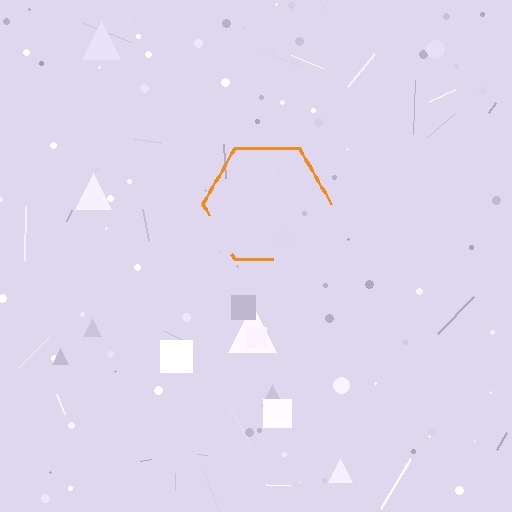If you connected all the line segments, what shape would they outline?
They would outline a hexagon.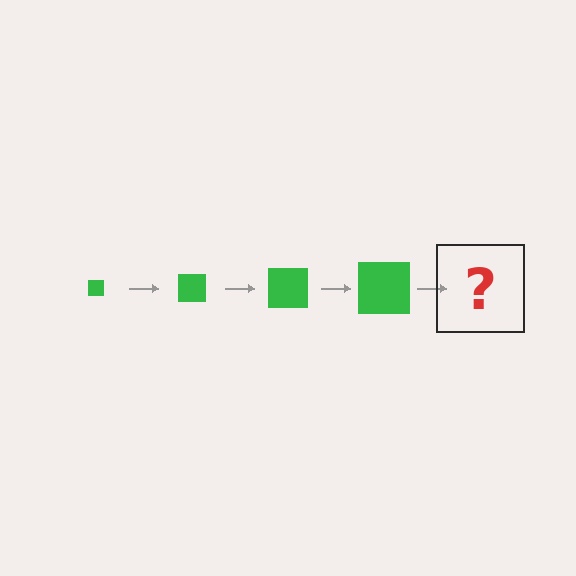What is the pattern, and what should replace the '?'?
The pattern is that the square gets progressively larger each step. The '?' should be a green square, larger than the previous one.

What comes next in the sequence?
The next element should be a green square, larger than the previous one.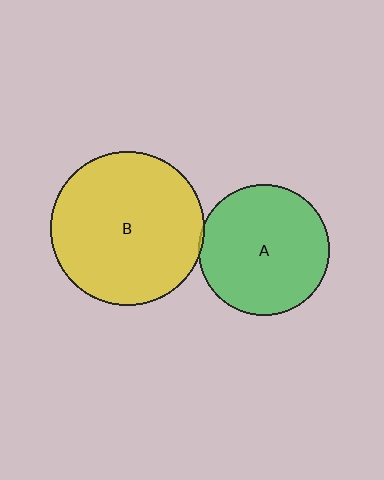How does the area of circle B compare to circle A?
Approximately 1.4 times.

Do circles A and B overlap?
Yes.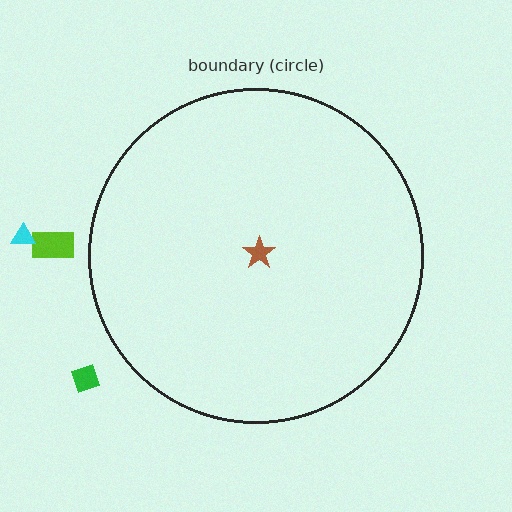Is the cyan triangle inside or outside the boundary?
Outside.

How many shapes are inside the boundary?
1 inside, 3 outside.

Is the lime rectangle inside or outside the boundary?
Outside.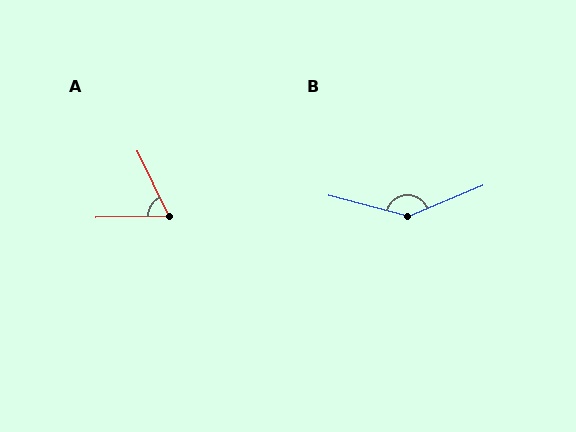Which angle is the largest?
B, at approximately 142 degrees.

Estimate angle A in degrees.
Approximately 66 degrees.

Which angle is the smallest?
A, at approximately 66 degrees.